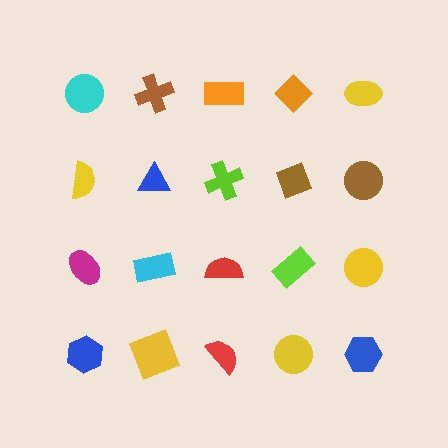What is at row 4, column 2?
A yellow square.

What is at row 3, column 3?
A red semicircle.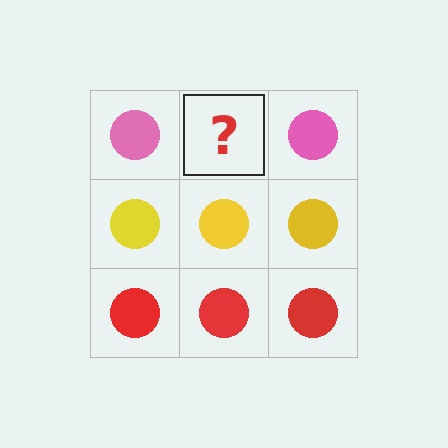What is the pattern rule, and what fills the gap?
The rule is that each row has a consistent color. The gap should be filled with a pink circle.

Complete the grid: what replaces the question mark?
The question mark should be replaced with a pink circle.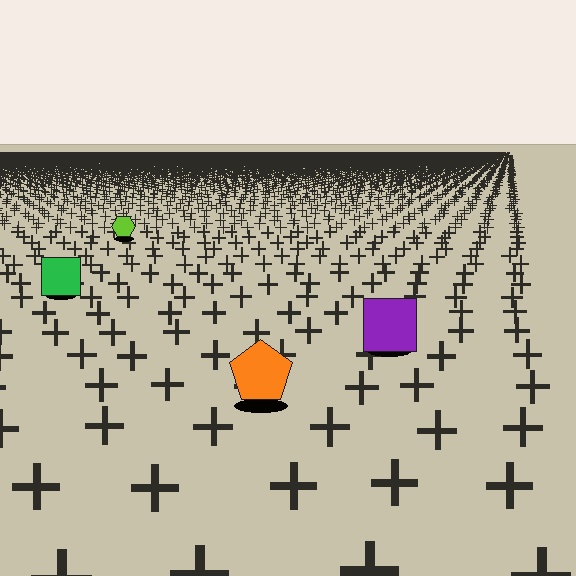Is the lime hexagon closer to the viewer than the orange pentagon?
No. The orange pentagon is closer — you can tell from the texture gradient: the ground texture is coarser near it.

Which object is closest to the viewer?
The orange pentagon is closest. The texture marks near it are larger and more spread out.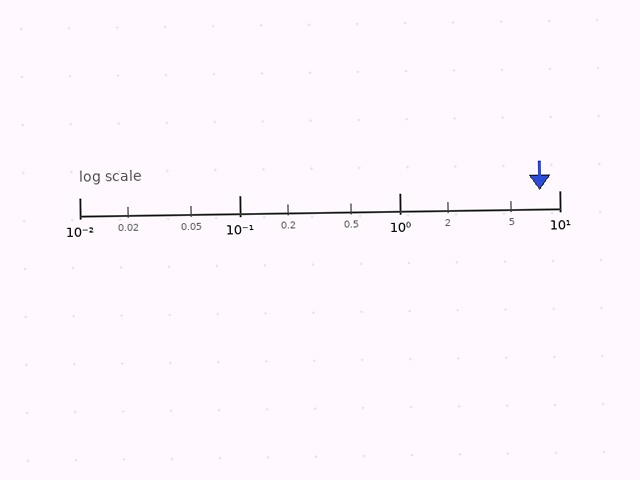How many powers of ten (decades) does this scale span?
The scale spans 3 decades, from 0.01 to 10.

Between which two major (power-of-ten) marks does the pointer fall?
The pointer is between 1 and 10.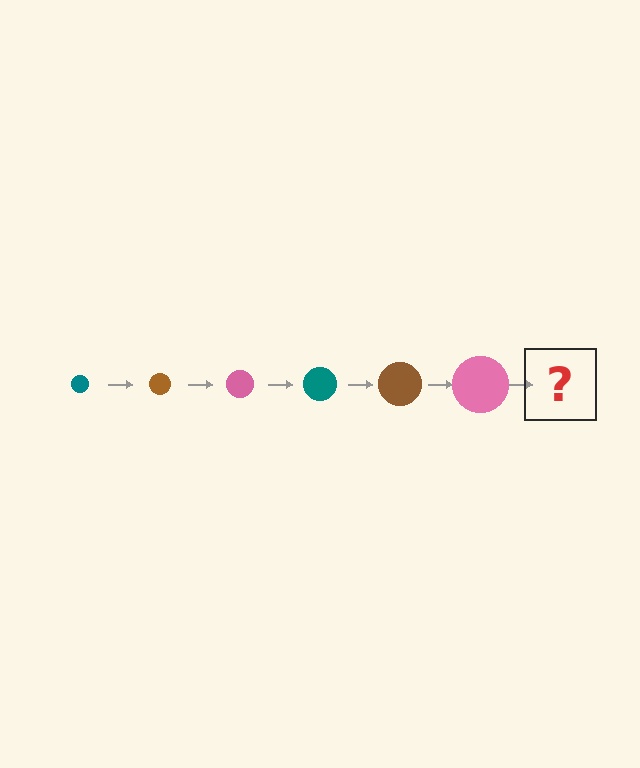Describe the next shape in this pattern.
It should be a teal circle, larger than the previous one.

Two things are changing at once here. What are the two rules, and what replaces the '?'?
The two rules are that the circle grows larger each step and the color cycles through teal, brown, and pink. The '?' should be a teal circle, larger than the previous one.